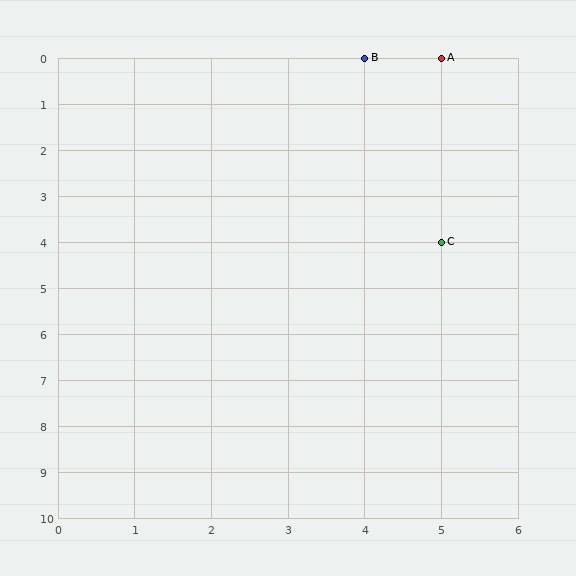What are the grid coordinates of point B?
Point B is at grid coordinates (4, 0).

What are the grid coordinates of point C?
Point C is at grid coordinates (5, 4).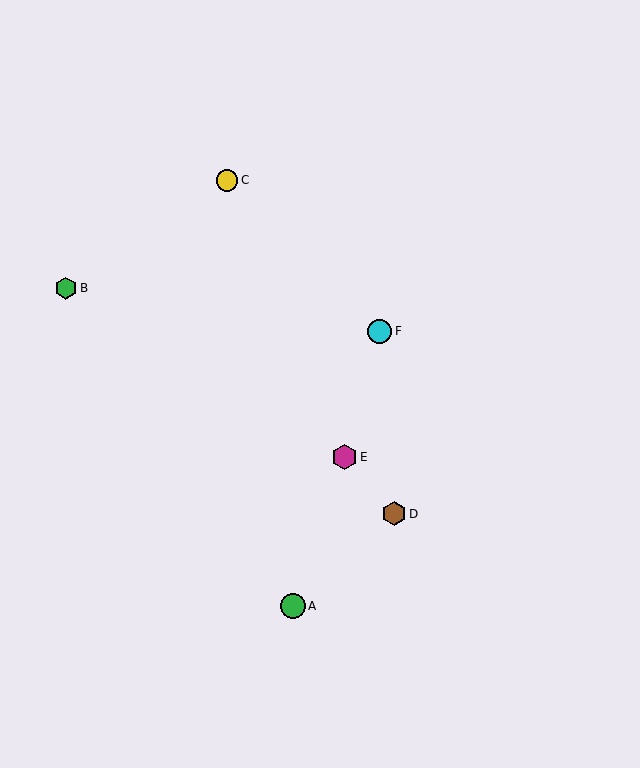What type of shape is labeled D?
Shape D is a brown hexagon.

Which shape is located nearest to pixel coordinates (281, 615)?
The green circle (labeled A) at (293, 606) is nearest to that location.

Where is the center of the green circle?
The center of the green circle is at (293, 606).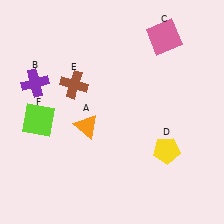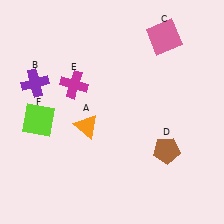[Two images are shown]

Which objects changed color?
D changed from yellow to brown. E changed from brown to magenta.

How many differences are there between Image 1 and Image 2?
There are 2 differences between the two images.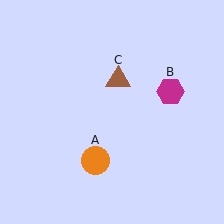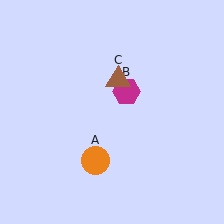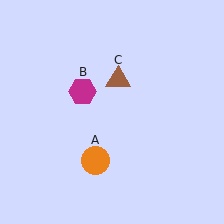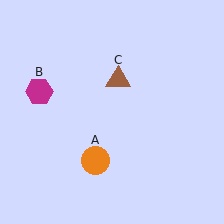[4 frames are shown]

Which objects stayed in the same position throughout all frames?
Orange circle (object A) and brown triangle (object C) remained stationary.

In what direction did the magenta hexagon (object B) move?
The magenta hexagon (object B) moved left.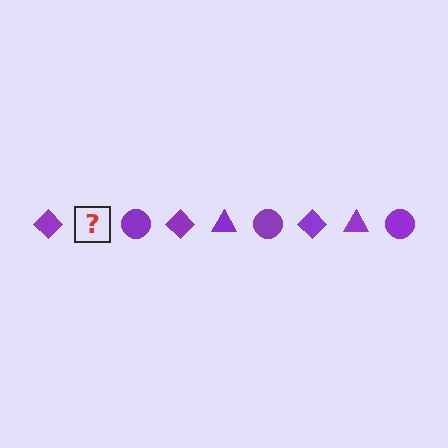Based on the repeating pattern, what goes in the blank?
The blank should be a purple triangle.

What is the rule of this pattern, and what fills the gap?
The rule is that the pattern cycles through diamond, triangle, circle shapes in purple. The gap should be filled with a purple triangle.